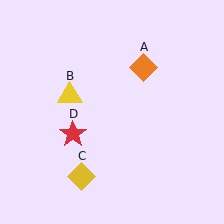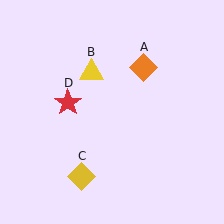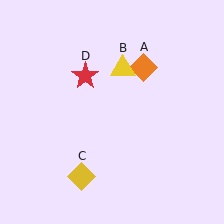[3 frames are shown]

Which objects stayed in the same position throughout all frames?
Orange diamond (object A) and yellow diamond (object C) remained stationary.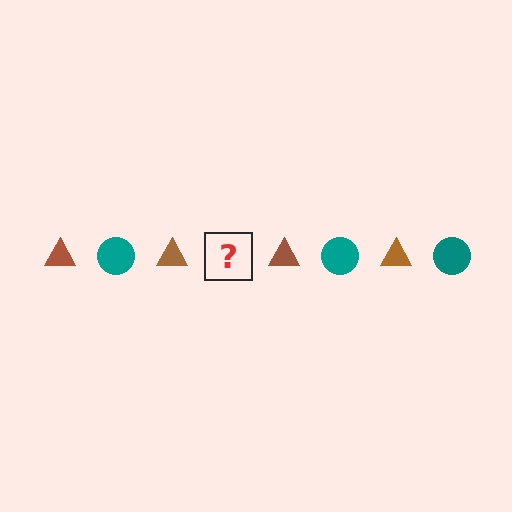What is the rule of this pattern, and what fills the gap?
The rule is that the pattern alternates between brown triangle and teal circle. The gap should be filled with a teal circle.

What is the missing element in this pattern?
The missing element is a teal circle.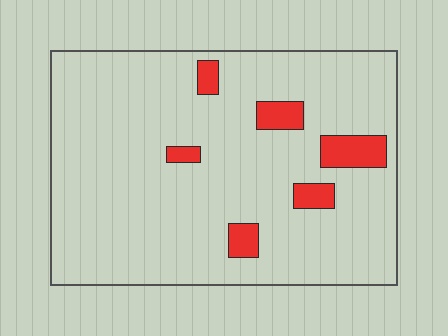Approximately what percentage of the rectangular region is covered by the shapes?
Approximately 10%.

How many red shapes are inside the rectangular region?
6.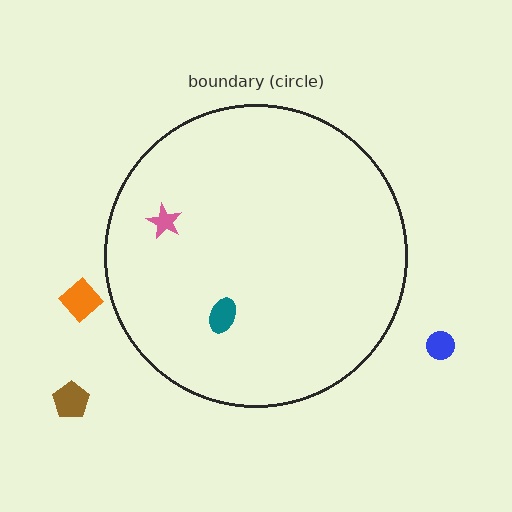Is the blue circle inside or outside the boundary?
Outside.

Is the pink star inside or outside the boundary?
Inside.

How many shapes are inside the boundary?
2 inside, 3 outside.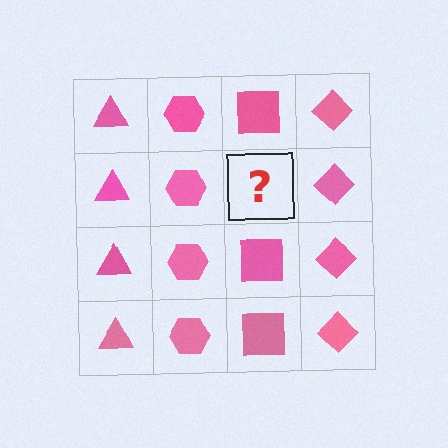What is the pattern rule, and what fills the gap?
The rule is that each column has a consistent shape. The gap should be filled with a pink square.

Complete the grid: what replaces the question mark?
The question mark should be replaced with a pink square.